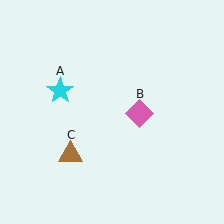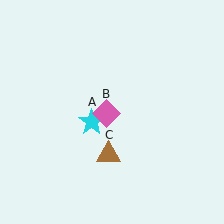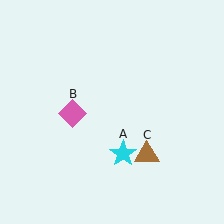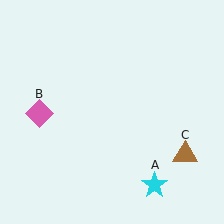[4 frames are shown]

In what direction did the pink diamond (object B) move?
The pink diamond (object B) moved left.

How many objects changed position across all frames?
3 objects changed position: cyan star (object A), pink diamond (object B), brown triangle (object C).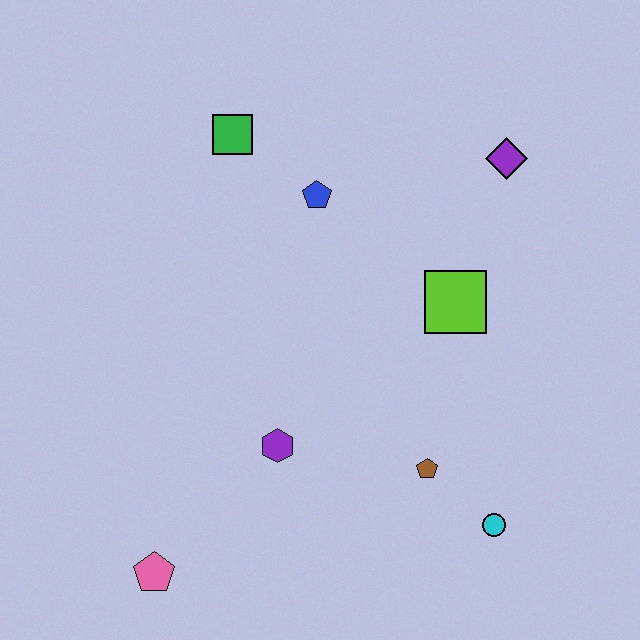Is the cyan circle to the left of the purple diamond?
Yes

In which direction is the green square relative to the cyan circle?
The green square is above the cyan circle.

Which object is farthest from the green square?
The cyan circle is farthest from the green square.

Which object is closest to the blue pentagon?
The green square is closest to the blue pentagon.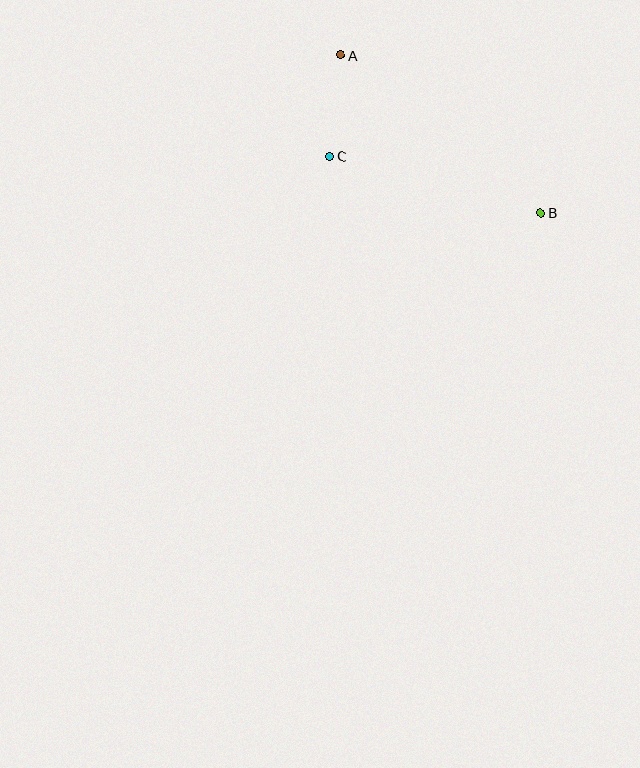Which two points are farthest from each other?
Points A and B are farthest from each other.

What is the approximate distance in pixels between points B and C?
The distance between B and C is approximately 219 pixels.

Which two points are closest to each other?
Points A and C are closest to each other.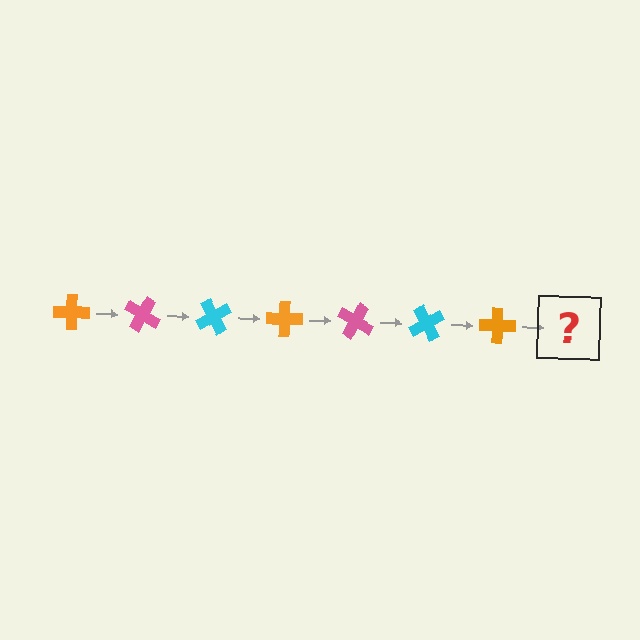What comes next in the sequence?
The next element should be a pink cross, rotated 210 degrees from the start.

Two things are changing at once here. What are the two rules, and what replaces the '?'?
The two rules are that it rotates 30 degrees each step and the color cycles through orange, pink, and cyan. The '?' should be a pink cross, rotated 210 degrees from the start.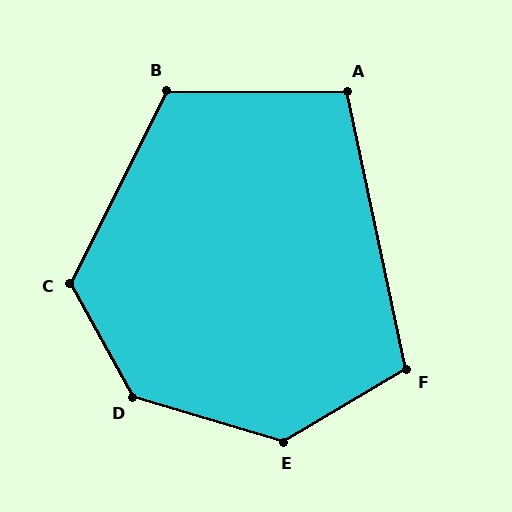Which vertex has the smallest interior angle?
A, at approximately 102 degrees.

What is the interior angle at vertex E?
Approximately 133 degrees (obtuse).